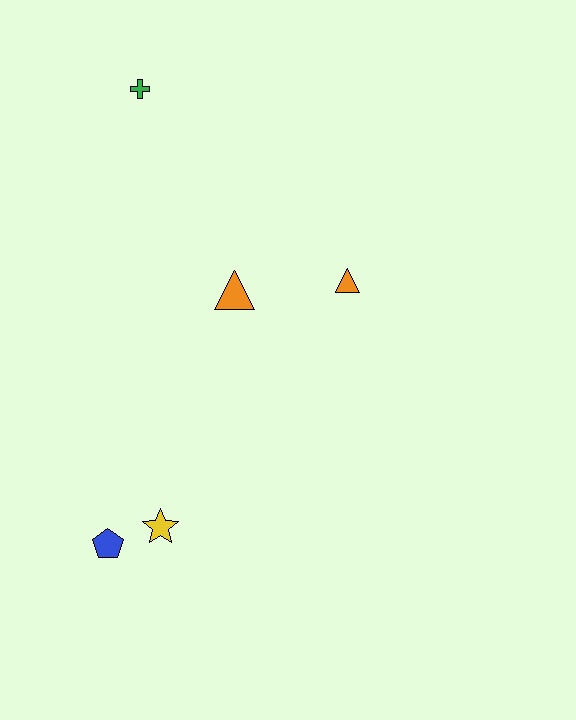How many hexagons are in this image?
There are no hexagons.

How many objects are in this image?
There are 5 objects.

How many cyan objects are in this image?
There are no cyan objects.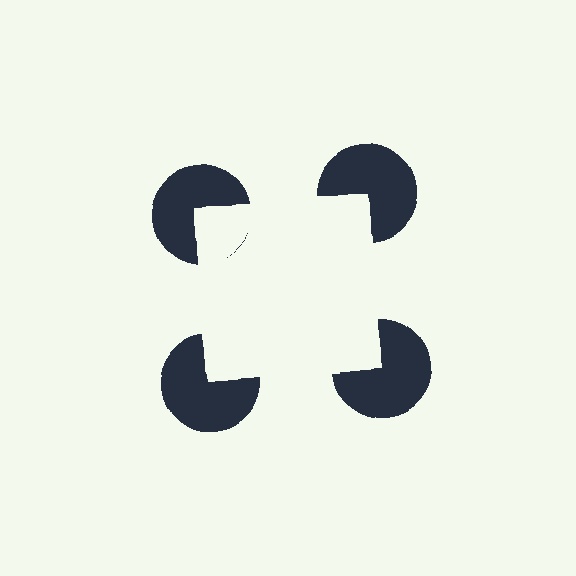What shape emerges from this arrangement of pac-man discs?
An illusory square — its edges are inferred from the aligned wedge cuts in the pac-man discs, not physically drawn.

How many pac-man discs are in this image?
There are 4 — one at each vertex of the illusory square.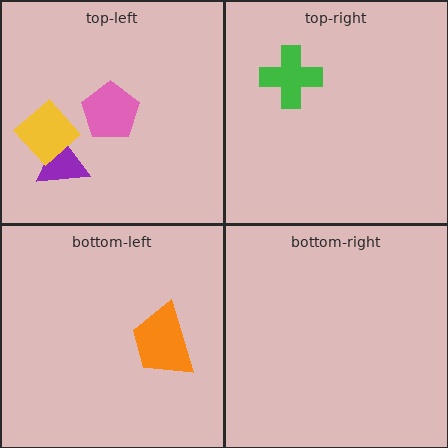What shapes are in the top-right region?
The green cross.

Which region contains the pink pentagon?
The top-left region.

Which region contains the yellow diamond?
The top-left region.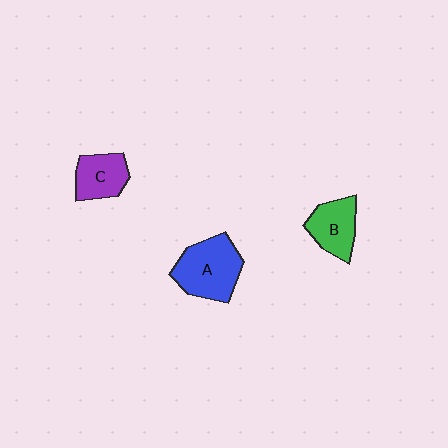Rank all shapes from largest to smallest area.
From largest to smallest: A (blue), B (green), C (purple).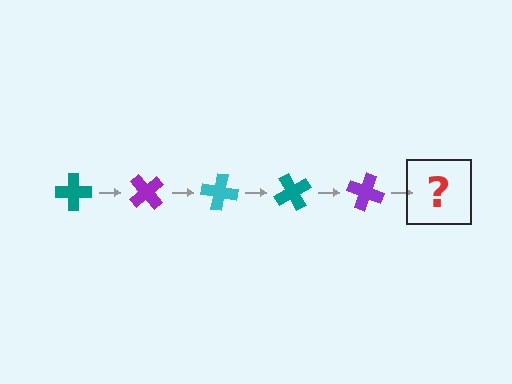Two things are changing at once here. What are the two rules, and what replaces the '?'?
The two rules are that it rotates 50 degrees each step and the color cycles through teal, purple, and cyan. The '?' should be a cyan cross, rotated 250 degrees from the start.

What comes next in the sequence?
The next element should be a cyan cross, rotated 250 degrees from the start.